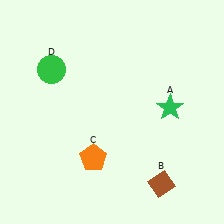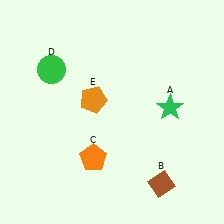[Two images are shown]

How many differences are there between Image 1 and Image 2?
There is 1 difference between the two images.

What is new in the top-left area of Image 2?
An orange pentagon (E) was added in the top-left area of Image 2.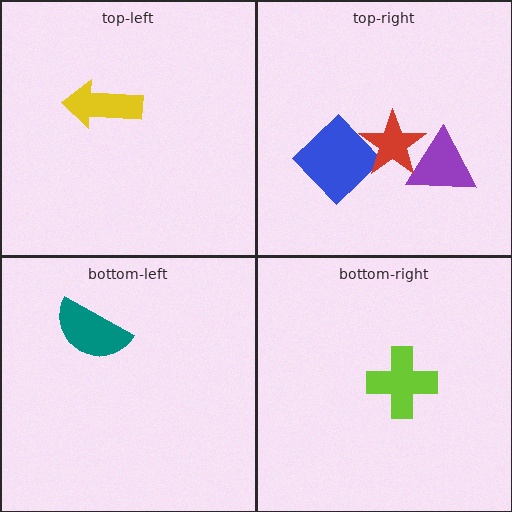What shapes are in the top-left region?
The yellow arrow.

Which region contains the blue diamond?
The top-right region.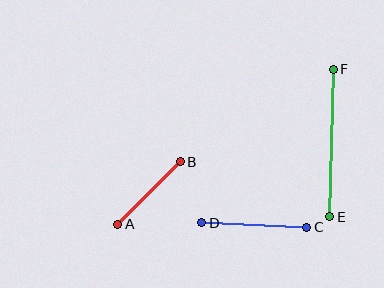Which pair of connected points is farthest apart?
Points E and F are farthest apart.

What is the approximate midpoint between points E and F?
The midpoint is at approximately (332, 143) pixels.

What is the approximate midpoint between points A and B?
The midpoint is at approximately (149, 193) pixels.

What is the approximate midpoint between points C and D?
The midpoint is at approximately (254, 225) pixels.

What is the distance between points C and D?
The distance is approximately 105 pixels.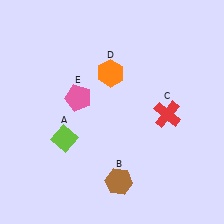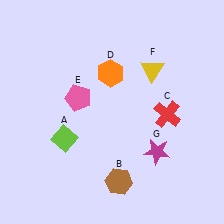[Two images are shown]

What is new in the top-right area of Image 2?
A yellow triangle (F) was added in the top-right area of Image 2.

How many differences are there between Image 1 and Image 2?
There are 2 differences between the two images.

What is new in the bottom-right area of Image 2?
A magenta star (G) was added in the bottom-right area of Image 2.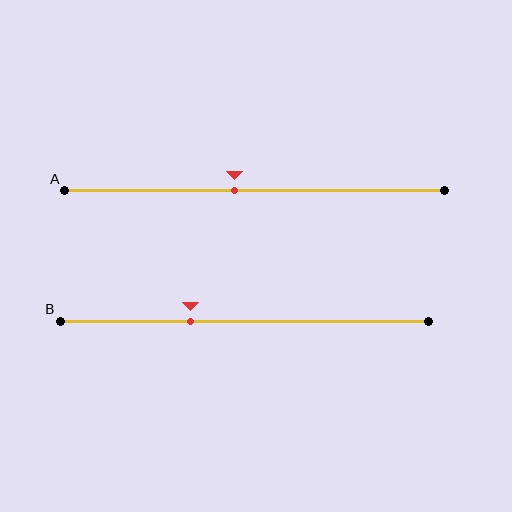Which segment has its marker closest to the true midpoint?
Segment A has its marker closest to the true midpoint.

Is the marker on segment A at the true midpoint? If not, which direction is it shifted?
No, the marker on segment A is shifted to the left by about 5% of the segment length.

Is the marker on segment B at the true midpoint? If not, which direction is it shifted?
No, the marker on segment B is shifted to the left by about 15% of the segment length.